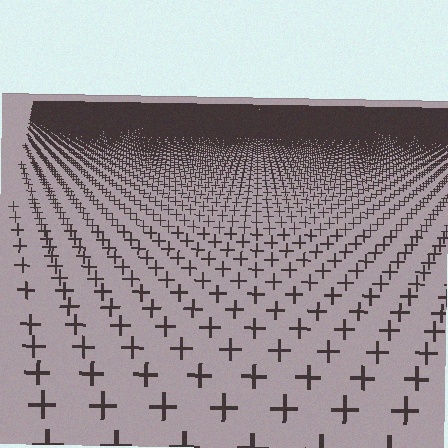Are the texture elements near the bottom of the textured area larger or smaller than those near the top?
Larger. Near the bottom, elements are closer to the viewer and appear at a bigger on-screen size.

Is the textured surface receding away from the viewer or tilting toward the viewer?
The surface is receding away from the viewer. Texture elements get smaller and denser toward the top.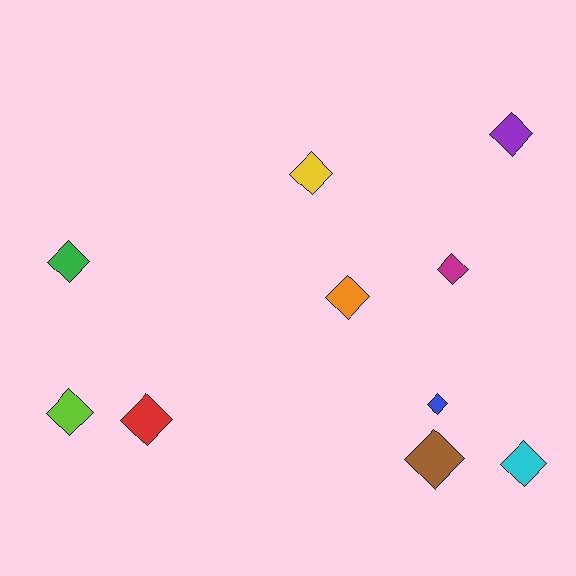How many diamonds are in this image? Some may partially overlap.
There are 10 diamonds.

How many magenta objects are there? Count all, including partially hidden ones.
There is 1 magenta object.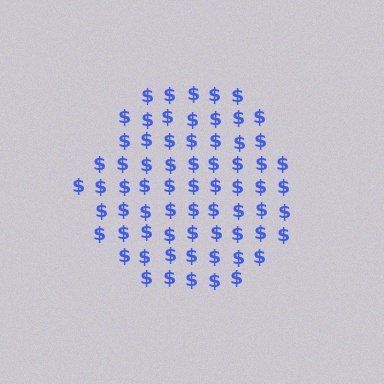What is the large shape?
The large shape is a hexagon.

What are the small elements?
The small elements are dollar signs.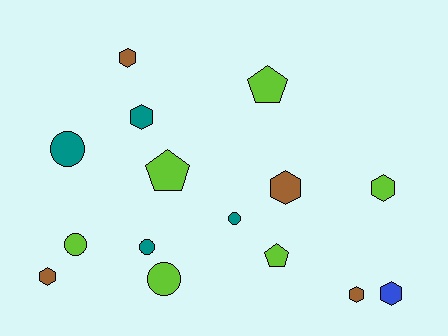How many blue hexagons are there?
There is 1 blue hexagon.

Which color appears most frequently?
Lime, with 6 objects.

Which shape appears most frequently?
Hexagon, with 7 objects.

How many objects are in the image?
There are 15 objects.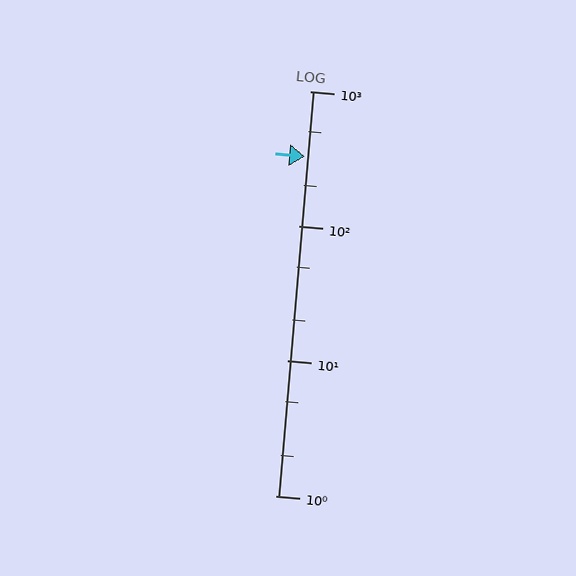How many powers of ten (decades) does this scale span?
The scale spans 3 decades, from 1 to 1000.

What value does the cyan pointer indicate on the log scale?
The pointer indicates approximately 330.